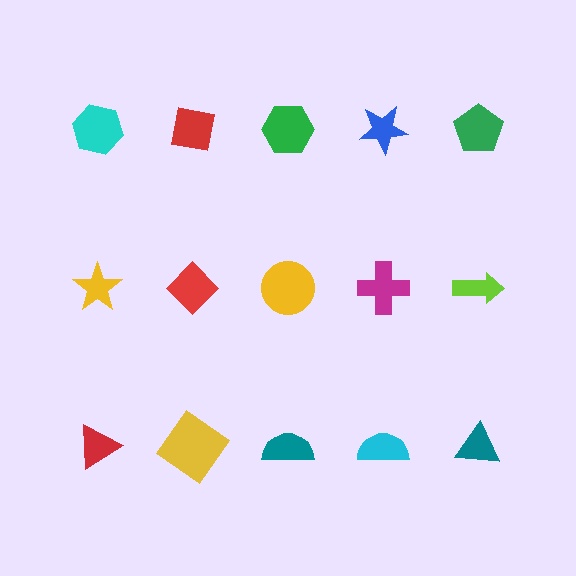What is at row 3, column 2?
A yellow diamond.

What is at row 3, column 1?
A red triangle.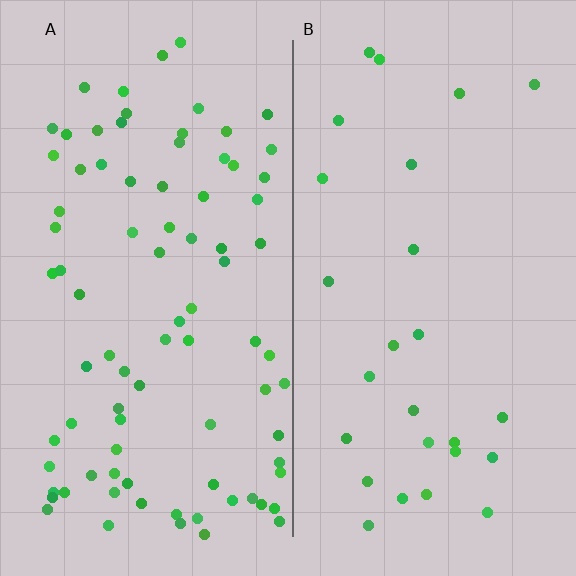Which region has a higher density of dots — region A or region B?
A (the left).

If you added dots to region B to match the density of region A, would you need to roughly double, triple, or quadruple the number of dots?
Approximately triple.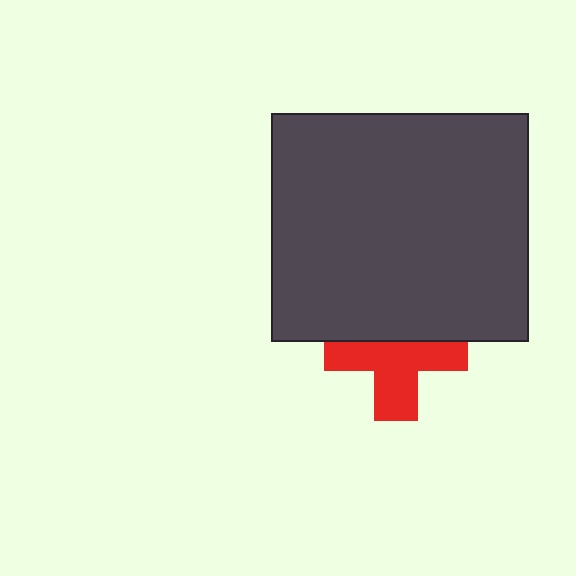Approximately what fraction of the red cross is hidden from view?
Roughly 39% of the red cross is hidden behind the dark gray rectangle.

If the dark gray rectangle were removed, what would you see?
You would see the complete red cross.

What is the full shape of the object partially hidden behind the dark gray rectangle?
The partially hidden object is a red cross.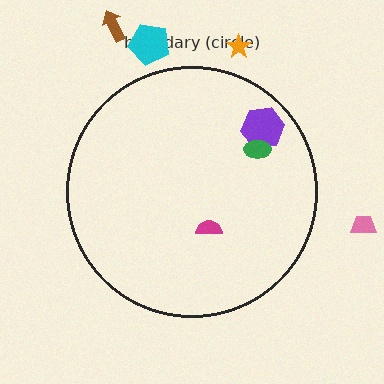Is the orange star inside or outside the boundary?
Outside.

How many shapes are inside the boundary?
3 inside, 4 outside.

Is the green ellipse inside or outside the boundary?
Inside.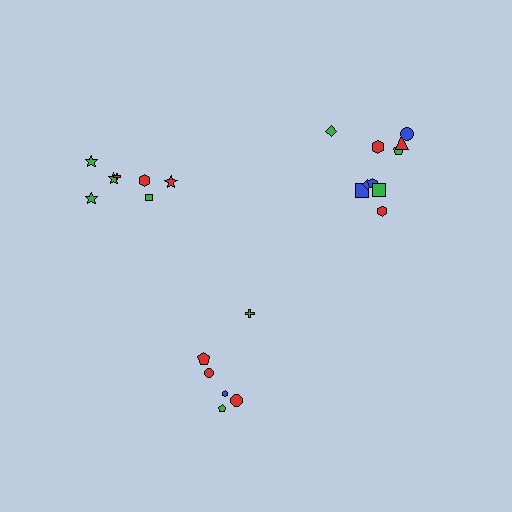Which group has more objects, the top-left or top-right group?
The top-right group.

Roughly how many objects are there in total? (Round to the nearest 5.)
Roughly 25 objects in total.